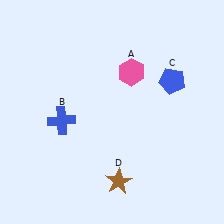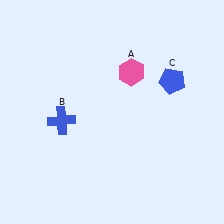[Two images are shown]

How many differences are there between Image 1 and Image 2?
There is 1 difference between the two images.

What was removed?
The brown star (D) was removed in Image 2.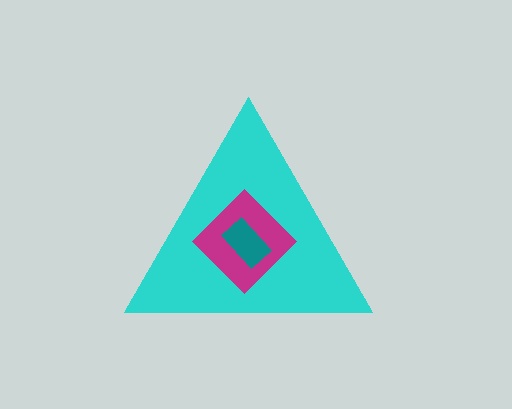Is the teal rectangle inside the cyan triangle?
Yes.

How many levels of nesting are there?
3.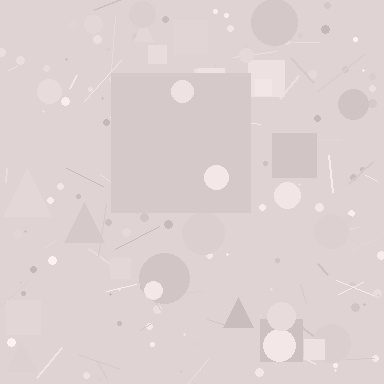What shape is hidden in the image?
A square is hidden in the image.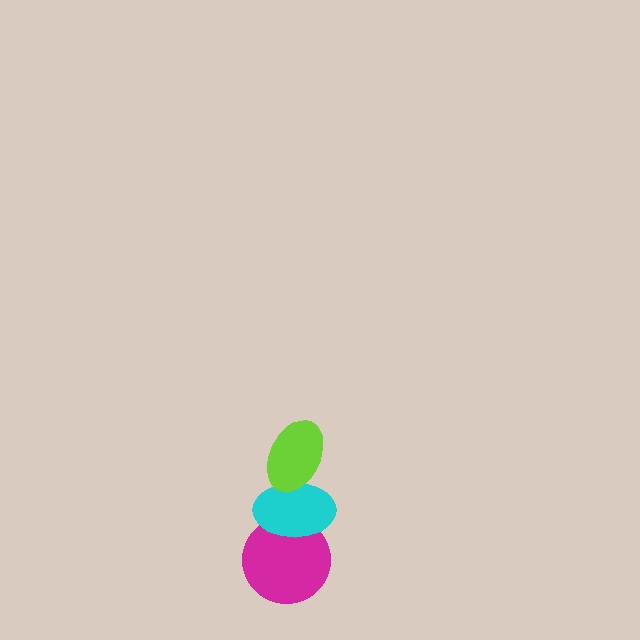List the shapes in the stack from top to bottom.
From top to bottom: the lime ellipse, the cyan ellipse, the magenta circle.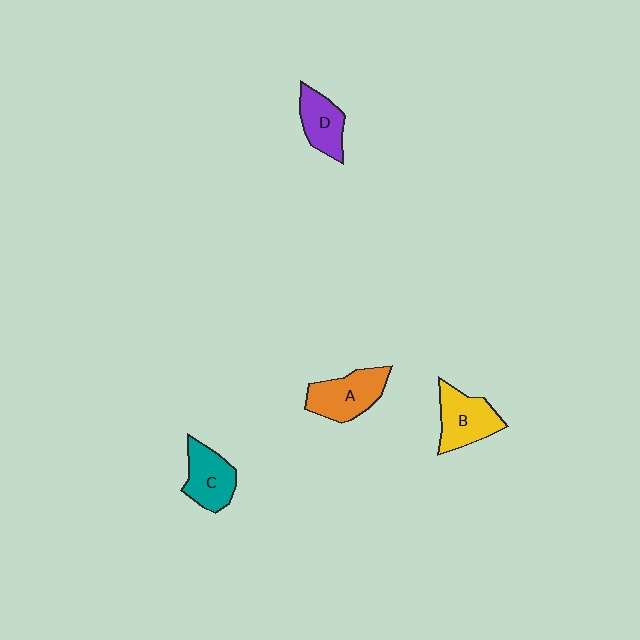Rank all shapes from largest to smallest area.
From largest to smallest: A (orange), B (yellow), C (teal), D (purple).